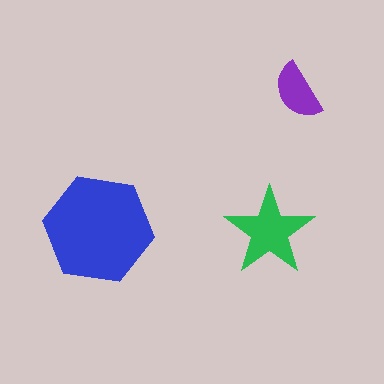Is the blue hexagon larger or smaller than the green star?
Larger.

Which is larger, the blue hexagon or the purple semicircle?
The blue hexagon.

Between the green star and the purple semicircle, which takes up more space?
The green star.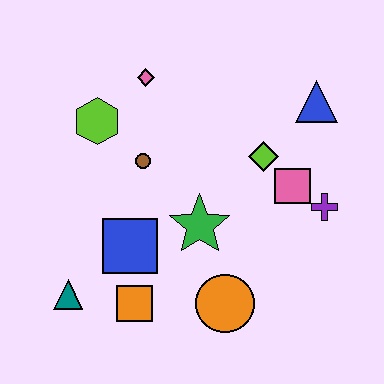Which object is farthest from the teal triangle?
The blue triangle is farthest from the teal triangle.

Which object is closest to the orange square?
The blue square is closest to the orange square.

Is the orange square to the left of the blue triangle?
Yes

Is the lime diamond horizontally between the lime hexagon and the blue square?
No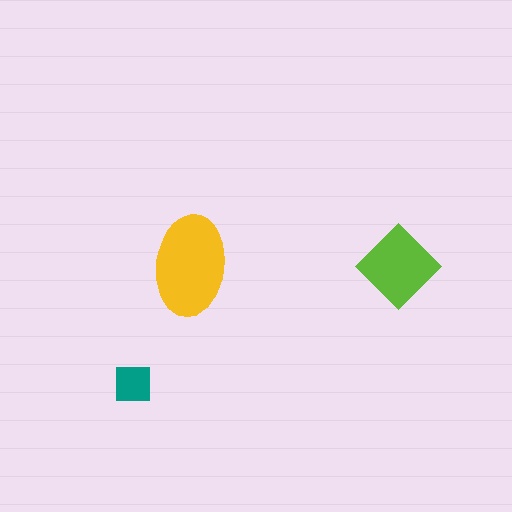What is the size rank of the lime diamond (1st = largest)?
2nd.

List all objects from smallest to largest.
The teal square, the lime diamond, the yellow ellipse.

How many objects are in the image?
There are 3 objects in the image.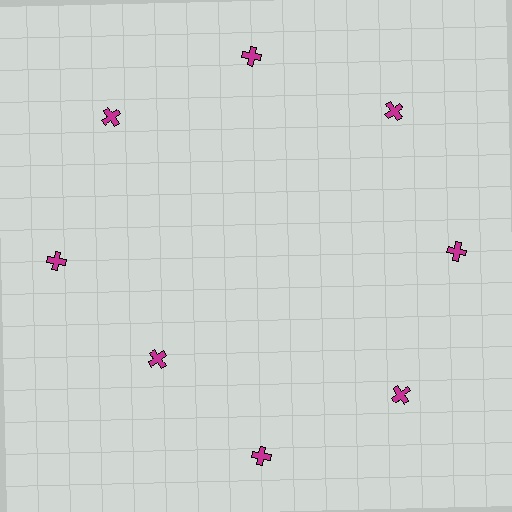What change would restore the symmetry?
The symmetry would be restored by moving it outward, back onto the ring so that all 8 crosses sit at equal angles and equal distance from the center.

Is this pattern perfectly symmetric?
No. The 8 magenta crosses are arranged in a ring, but one element near the 8 o'clock position is pulled inward toward the center, breaking the 8-fold rotational symmetry.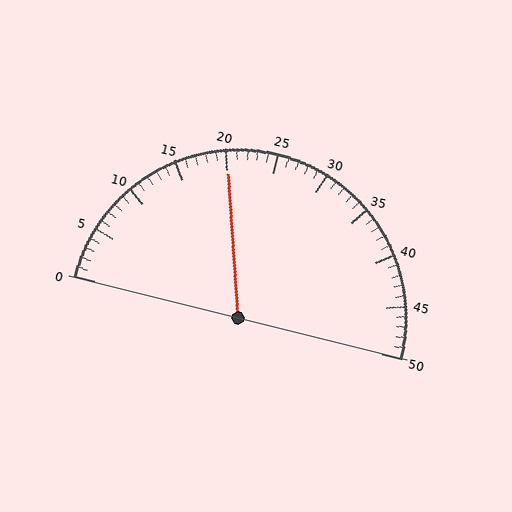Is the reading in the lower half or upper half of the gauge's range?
The reading is in the lower half of the range (0 to 50).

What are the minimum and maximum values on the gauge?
The gauge ranges from 0 to 50.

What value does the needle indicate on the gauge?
The needle indicates approximately 20.